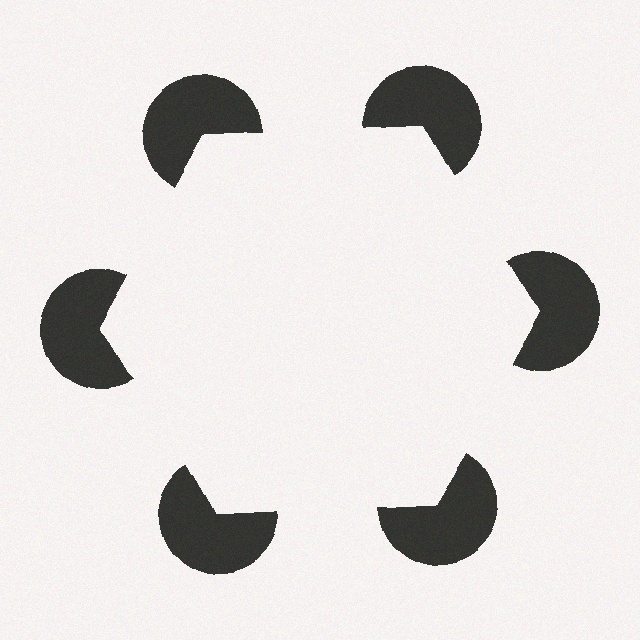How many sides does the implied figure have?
6 sides.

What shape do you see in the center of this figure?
An illusory hexagon — its edges are inferred from the aligned wedge cuts in the pac-man discs, not physically drawn.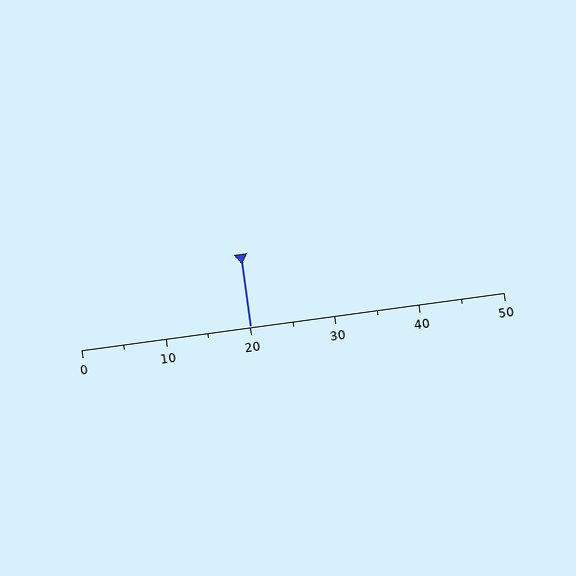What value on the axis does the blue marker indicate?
The marker indicates approximately 20.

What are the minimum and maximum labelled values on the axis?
The axis runs from 0 to 50.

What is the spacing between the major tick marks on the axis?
The major ticks are spaced 10 apart.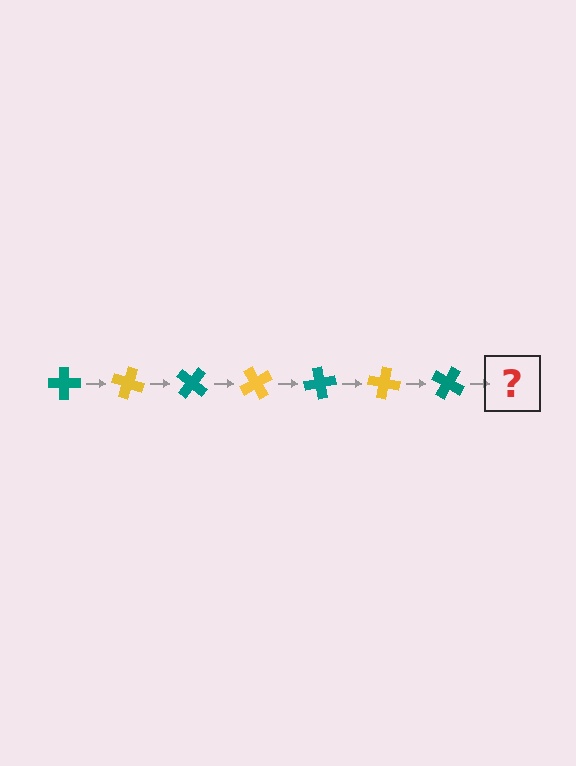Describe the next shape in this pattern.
It should be a yellow cross, rotated 140 degrees from the start.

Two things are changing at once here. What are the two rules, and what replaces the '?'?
The two rules are that it rotates 20 degrees each step and the color cycles through teal and yellow. The '?' should be a yellow cross, rotated 140 degrees from the start.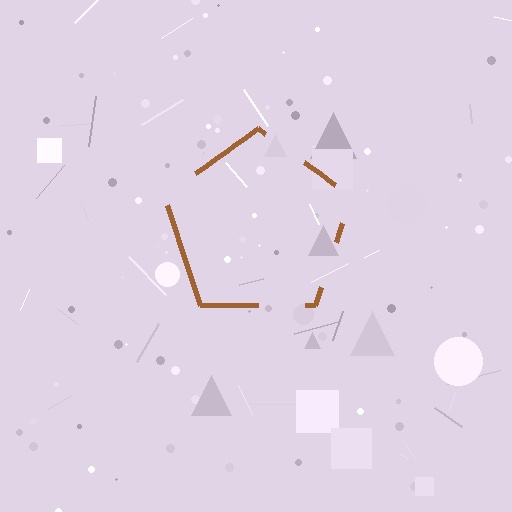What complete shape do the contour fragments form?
The contour fragments form a pentagon.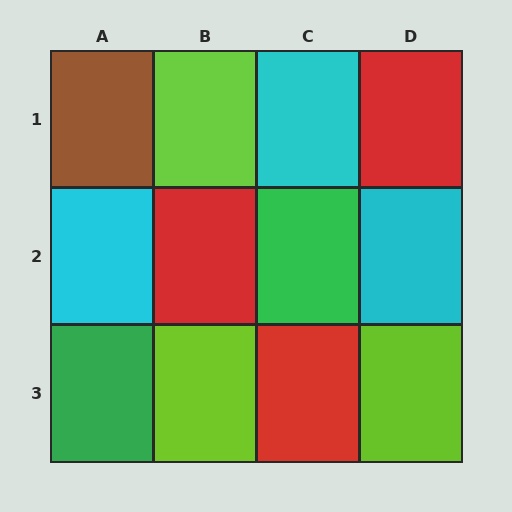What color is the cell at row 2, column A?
Cyan.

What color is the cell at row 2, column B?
Red.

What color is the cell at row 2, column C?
Green.